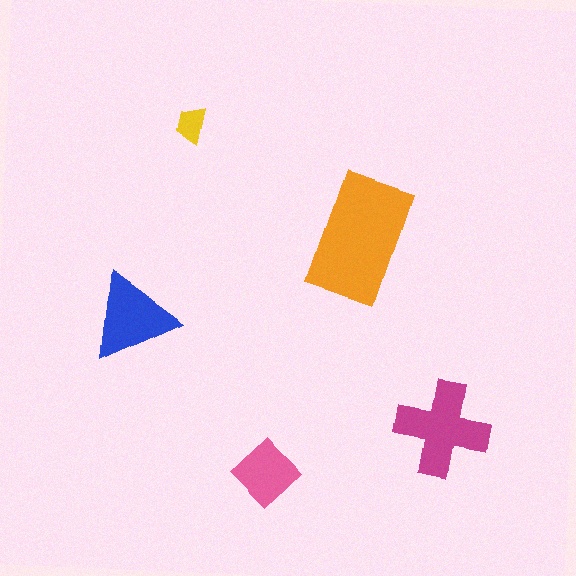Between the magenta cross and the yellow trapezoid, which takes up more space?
The magenta cross.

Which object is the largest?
The orange rectangle.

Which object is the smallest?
The yellow trapezoid.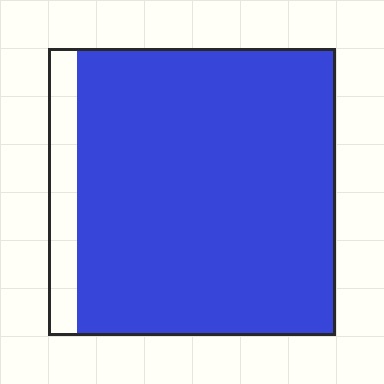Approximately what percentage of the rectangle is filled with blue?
Approximately 90%.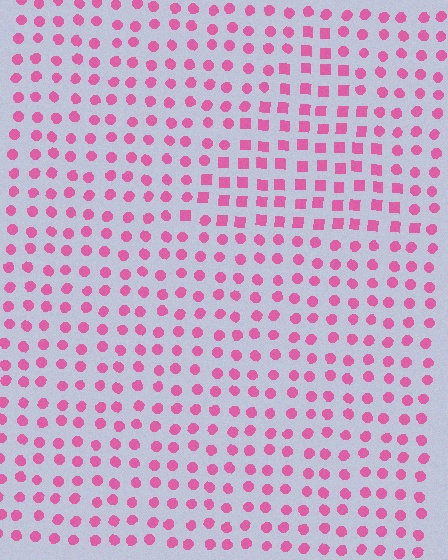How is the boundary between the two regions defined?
The boundary is defined by a change in element shape: squares inside vs. circles outside. All elements share the same color and spacing.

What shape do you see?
I see a triangle.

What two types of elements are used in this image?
The image uses squares inside the triangle region and circles outside it.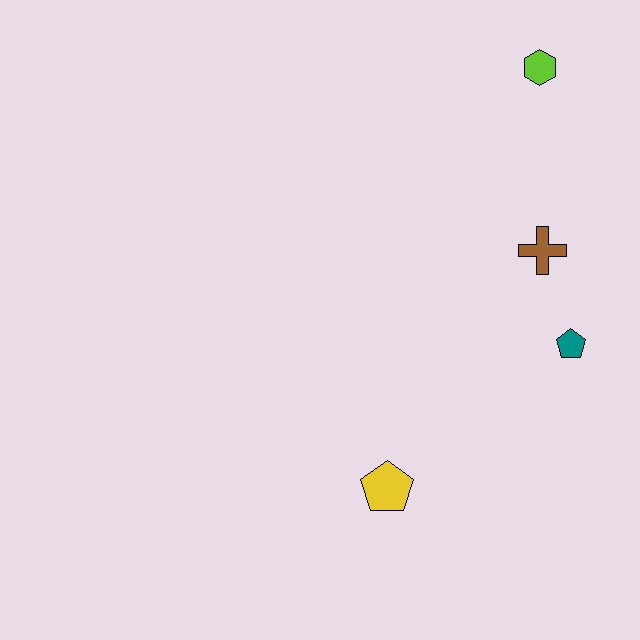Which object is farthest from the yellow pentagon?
The lime hexagon is farthest from the yellow pentagon.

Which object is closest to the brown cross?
The teal pentagon is closest to the brown cross.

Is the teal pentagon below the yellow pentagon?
No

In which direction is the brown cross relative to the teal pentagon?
The brown cross is above the teal pentagon.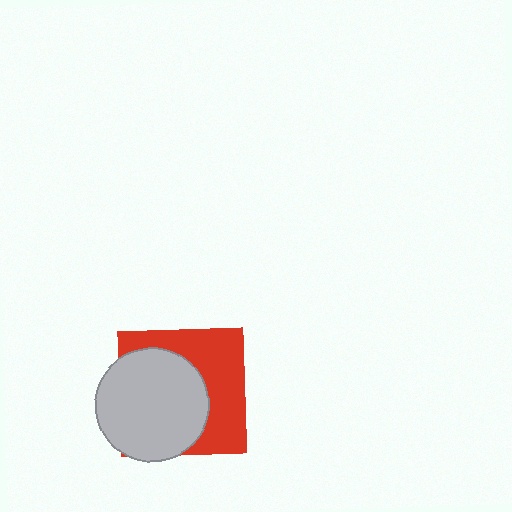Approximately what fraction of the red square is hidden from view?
Roughly 53% of the red square is hidden behind the light gray circle.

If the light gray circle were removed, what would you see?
You would see the complete red square.